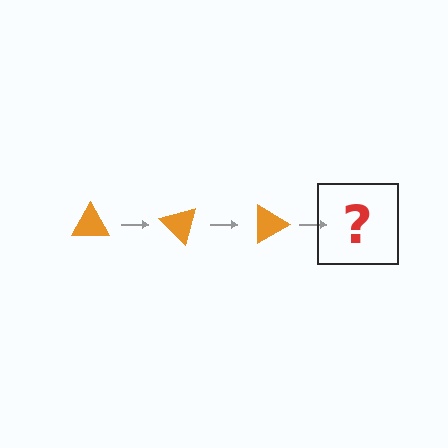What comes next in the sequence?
The next element should be an orange triangle rotated 135 degrees.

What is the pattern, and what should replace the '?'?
The pattern is that the triangle rotates 45 degrees each step. The '?' should be an orange triangle rotated 135 degrees.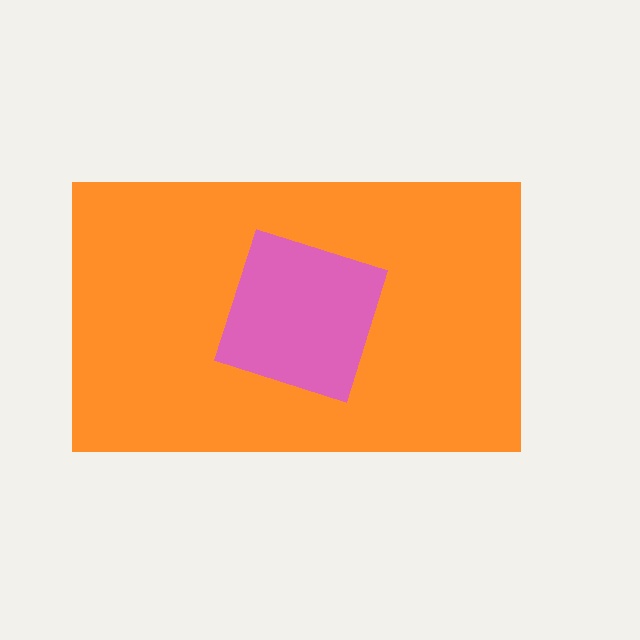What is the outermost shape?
The orange rectangle.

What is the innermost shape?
The pink diamond.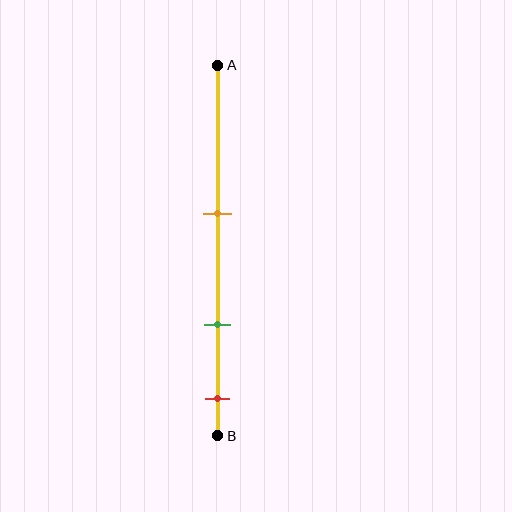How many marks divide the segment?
There are 3 marks dividing the segment.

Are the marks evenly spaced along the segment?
Yes, the marks are approximately evenly spaced.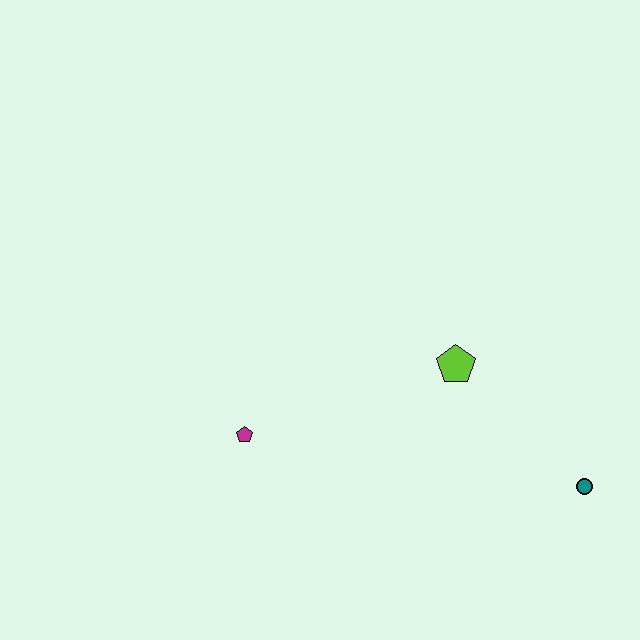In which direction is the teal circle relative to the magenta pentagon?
The teal circle is to the right of the magenta pentagon.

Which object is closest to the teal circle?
The lime pentagon is closest to the teal circle.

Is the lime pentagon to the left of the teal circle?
Yes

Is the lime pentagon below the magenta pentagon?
No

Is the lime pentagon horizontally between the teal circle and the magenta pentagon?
Yes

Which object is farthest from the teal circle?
The magenta pentagon is farthest from the teal circle.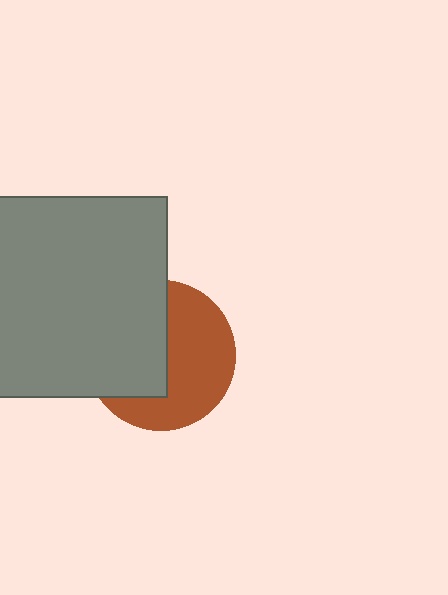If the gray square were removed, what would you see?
You would see the complete brown circle.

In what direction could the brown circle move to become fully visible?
The brown circle could move right. That would shift it out from behind the gray square entirely.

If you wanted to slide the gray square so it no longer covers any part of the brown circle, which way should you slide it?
Slide it left — that is the most direct way to separate the two shapes.